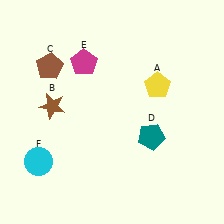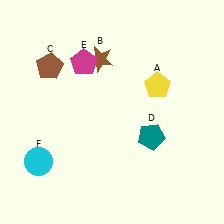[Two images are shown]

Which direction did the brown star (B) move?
The brown star (B) moved right.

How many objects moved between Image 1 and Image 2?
1 object moved between the two images.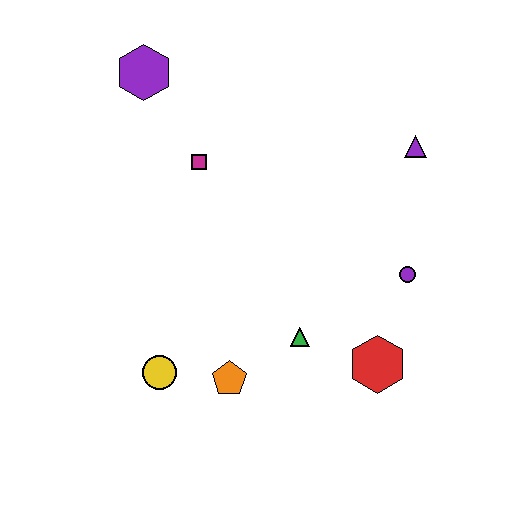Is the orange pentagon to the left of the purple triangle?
Yes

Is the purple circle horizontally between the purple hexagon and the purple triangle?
Yes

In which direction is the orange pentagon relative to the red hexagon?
The orange pentagon is to the left of the red hexagon.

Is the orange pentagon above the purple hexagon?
No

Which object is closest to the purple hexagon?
The magenta square is closest to the purple hexagon.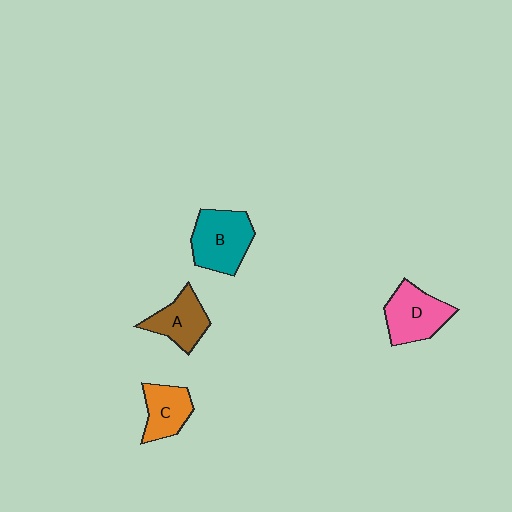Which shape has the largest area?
Shape B (teal).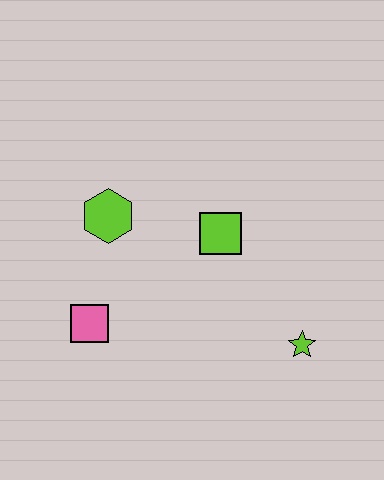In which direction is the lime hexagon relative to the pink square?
The lime hexagon is above the pink square.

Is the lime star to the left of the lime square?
No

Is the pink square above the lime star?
Yes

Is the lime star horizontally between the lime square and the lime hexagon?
No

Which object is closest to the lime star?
The lime square is closest to the lime star.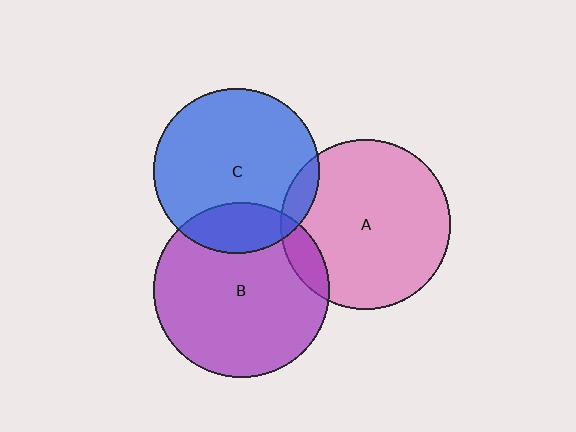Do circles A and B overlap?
Yes.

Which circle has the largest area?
Circle B (purple).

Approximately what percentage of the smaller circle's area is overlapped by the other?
Approximately 10%.